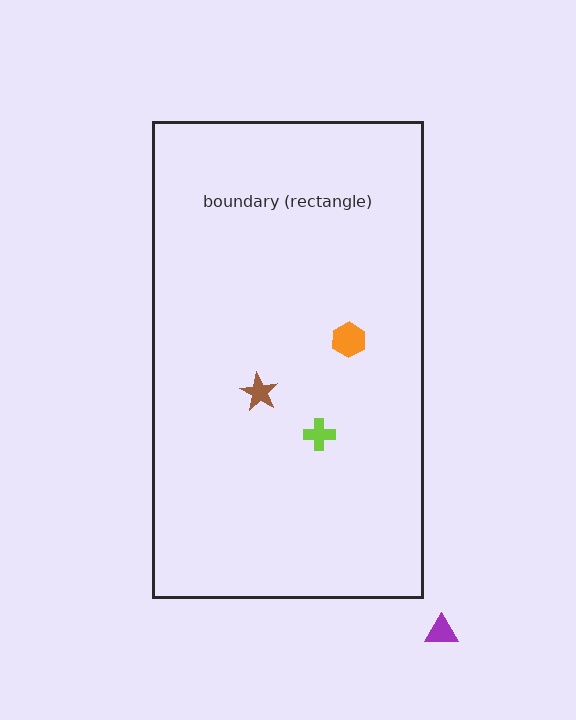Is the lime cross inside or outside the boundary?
Inside.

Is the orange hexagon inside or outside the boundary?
Inside.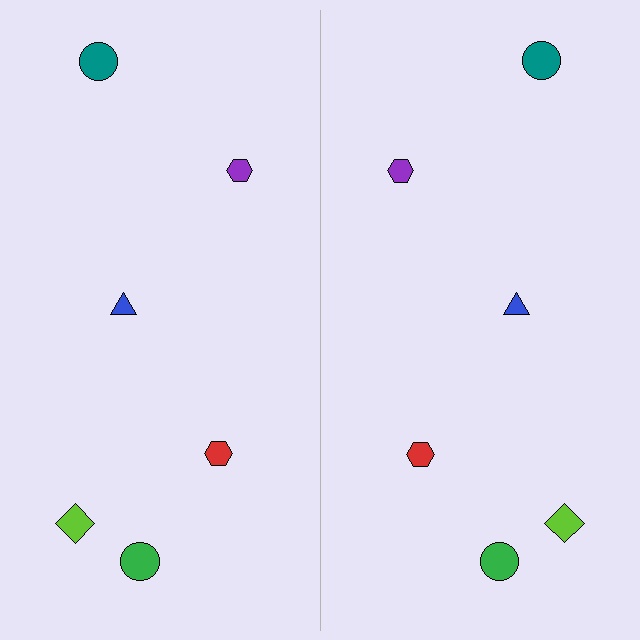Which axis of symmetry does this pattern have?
The pattern has a vertical axis of symmetry running through the center of the image.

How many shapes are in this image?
There are 12 shapes in this image.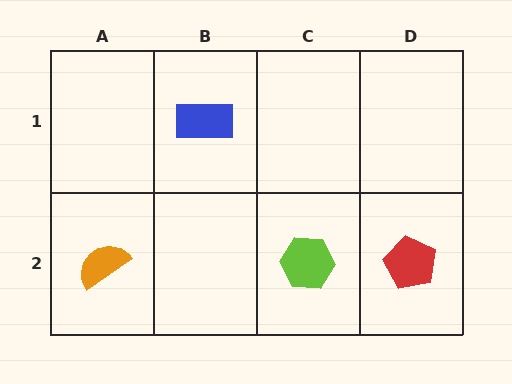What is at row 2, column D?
A red pentagon.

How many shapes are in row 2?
3 shapes.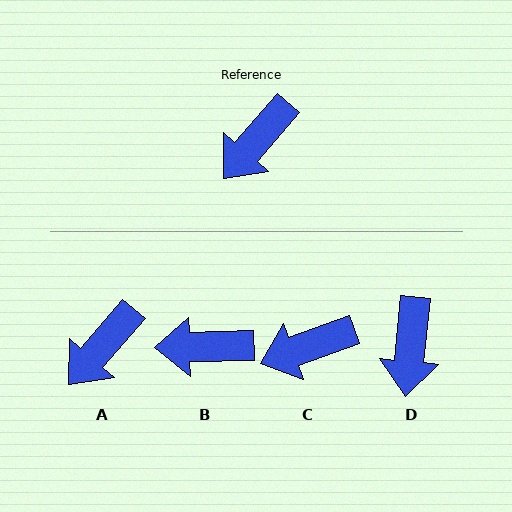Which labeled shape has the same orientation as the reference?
A.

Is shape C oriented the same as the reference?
No, it is off by about 29 degrees.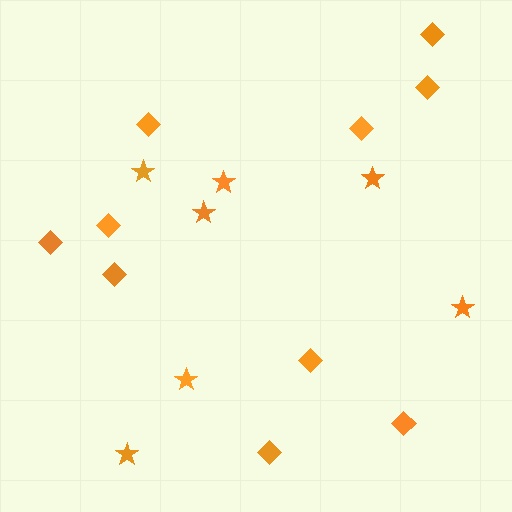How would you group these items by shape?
There are 2 groups: one group of diamonds (10) and one group of stars (7).